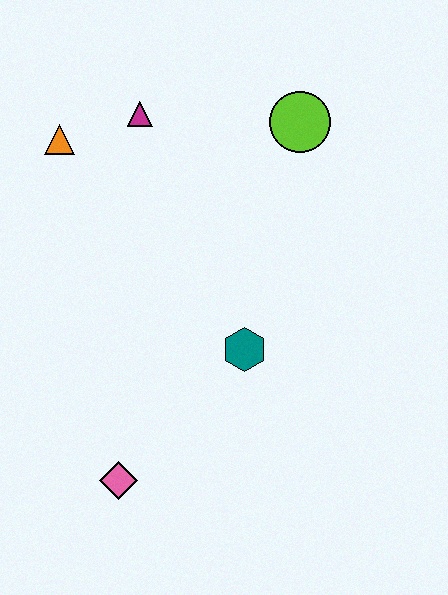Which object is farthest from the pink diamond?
The lime circle is farthest from the pink diamond.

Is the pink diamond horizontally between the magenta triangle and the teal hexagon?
No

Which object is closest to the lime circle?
The magenta triangle is closest to the lime circle.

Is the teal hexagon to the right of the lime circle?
No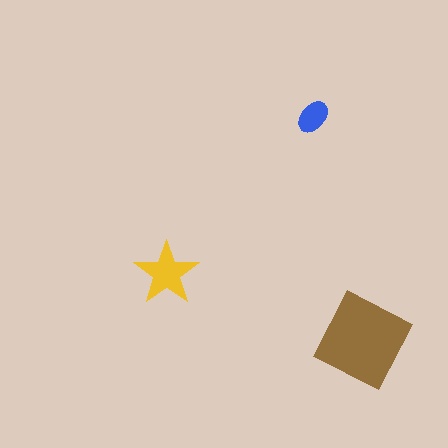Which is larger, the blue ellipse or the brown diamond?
The brown diamond.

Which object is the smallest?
The blue ellipse.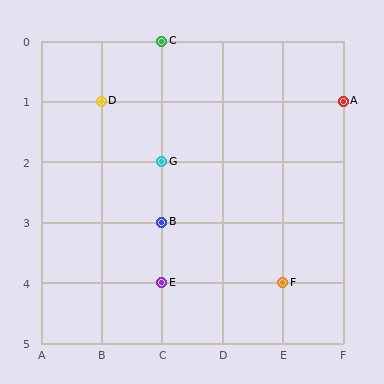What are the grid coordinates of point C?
Point C is at grid coordinates (C, 0).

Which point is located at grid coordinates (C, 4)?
Point E is at (C, 4).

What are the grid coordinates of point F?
Point F is at grid coordinates (E, 4).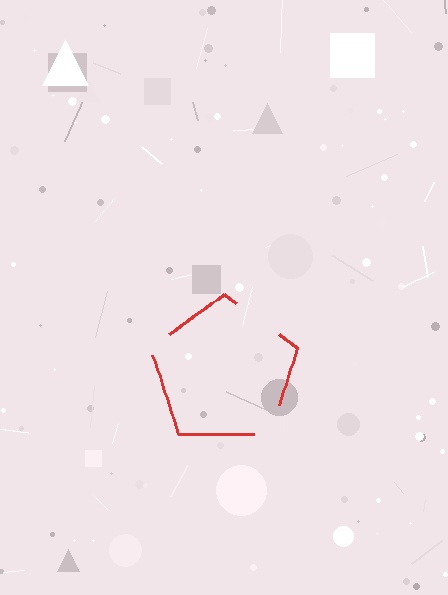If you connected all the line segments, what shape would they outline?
They would outline a pentagon.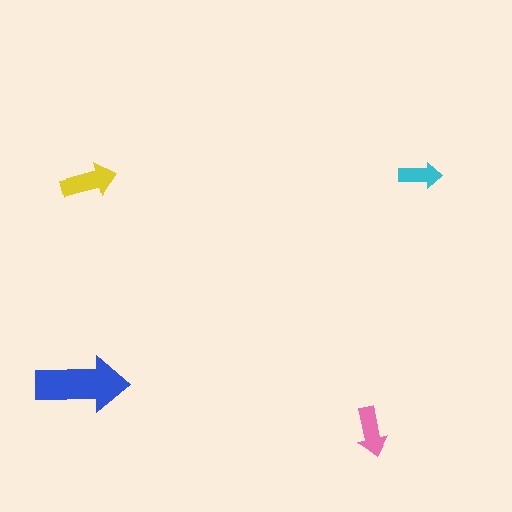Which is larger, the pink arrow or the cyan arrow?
The pink one.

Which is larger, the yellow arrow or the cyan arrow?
The yellow one.